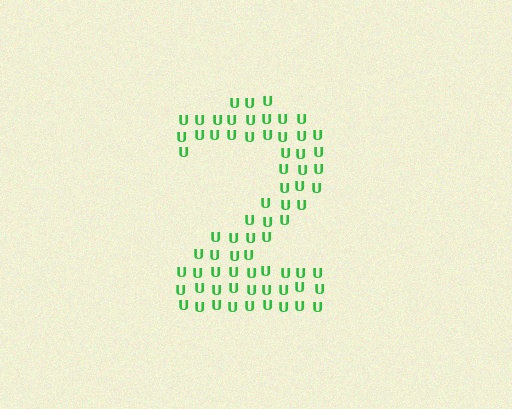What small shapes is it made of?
It is made of small letter U's.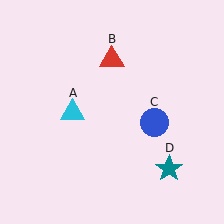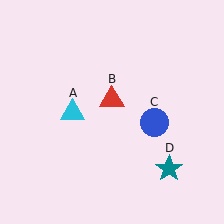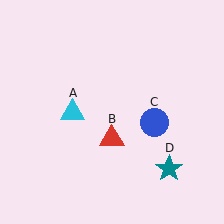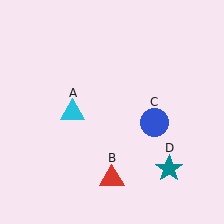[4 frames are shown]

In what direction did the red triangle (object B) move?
The red triangle (object B) moved down.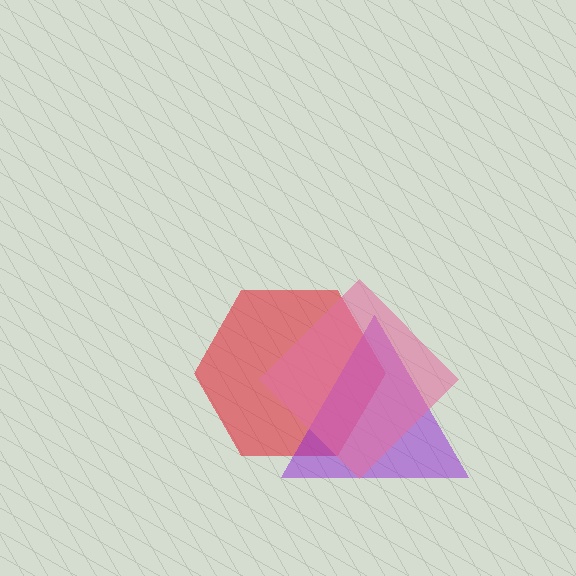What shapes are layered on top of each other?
The layered shapes are: a red hexagon, a purple triangle, a pink diamond.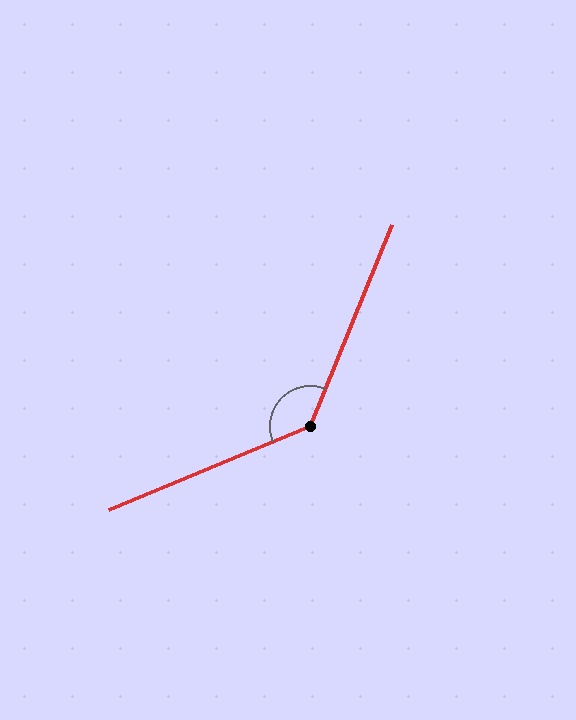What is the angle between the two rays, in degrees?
Approximately 134 degrees.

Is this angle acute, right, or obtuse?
It is obtuse.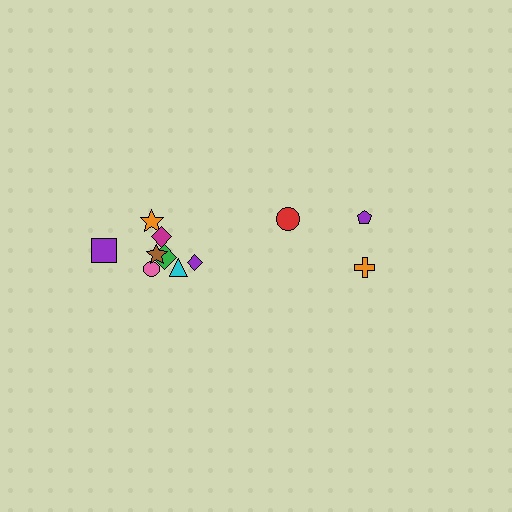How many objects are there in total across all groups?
There are 11 objects.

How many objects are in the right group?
There are 3 objects.